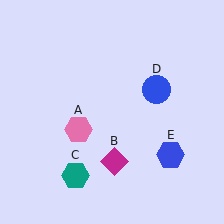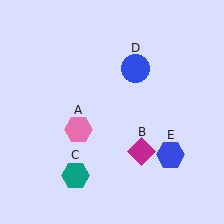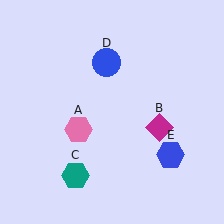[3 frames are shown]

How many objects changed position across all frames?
2 objects changed position: magenta diamond (object B), blue circle (object D).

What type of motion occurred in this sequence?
The magenta diamond (object B), blue circle (object D) rotated counterclockwise around the center of the scene.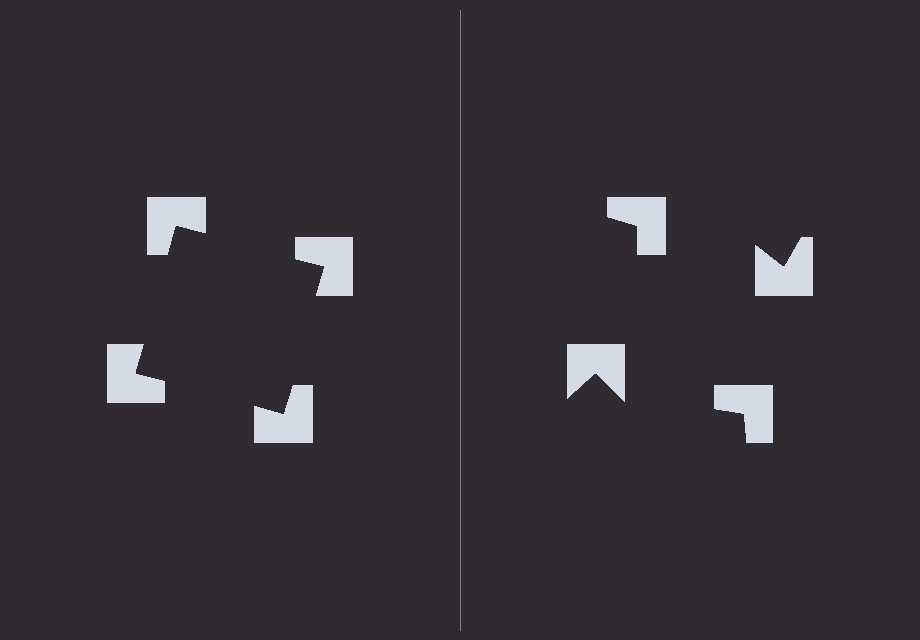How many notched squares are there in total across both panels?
8 — 4 on each side.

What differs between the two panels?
The notched squares are positioned identically on both sides; only the wedge orientations differ. On the left they align to a square; on the right they are misaligned.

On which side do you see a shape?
An illusory square appears on the left side. On the right side the wedge cuts are rotated, so no coherent shape forms.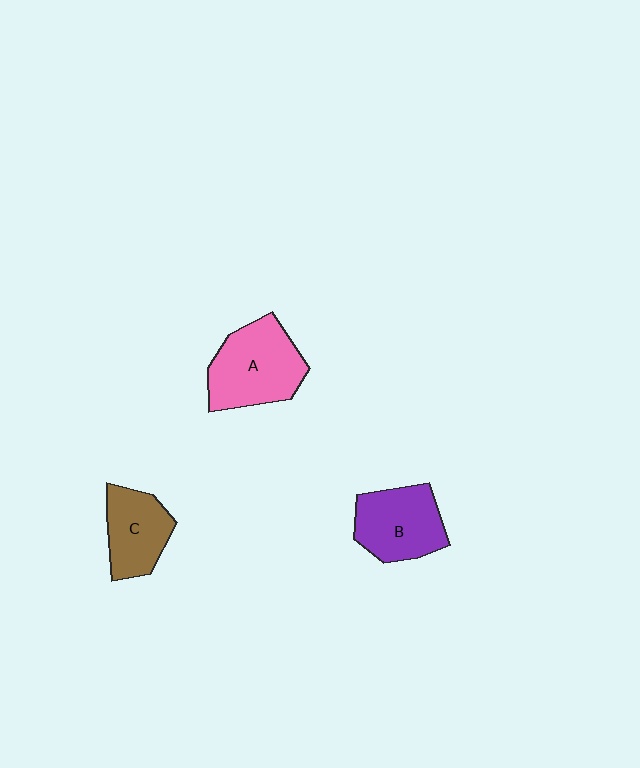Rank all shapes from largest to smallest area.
From largest to smallest: A (pink), B (purple), C (brown).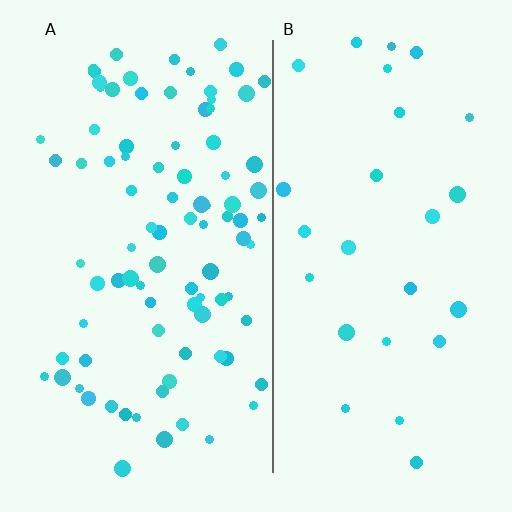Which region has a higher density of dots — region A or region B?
A (the left).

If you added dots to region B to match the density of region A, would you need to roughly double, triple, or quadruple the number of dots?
Approximately triple.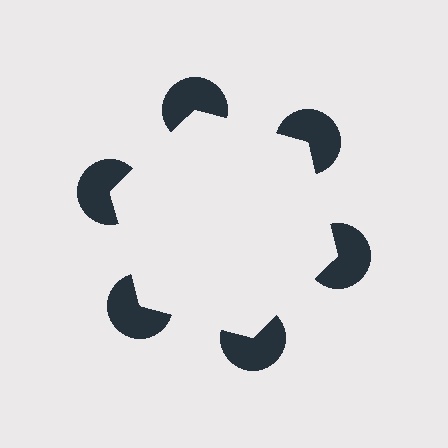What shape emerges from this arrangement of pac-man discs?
An illusory hexagon — its edges are inferred from the aligned wedge cuts in the pac-man discs, not physically drawn.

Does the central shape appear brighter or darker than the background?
It typically appears slightly brighter than the background, even though no actual brightness change is drawn.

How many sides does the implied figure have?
6 sides.